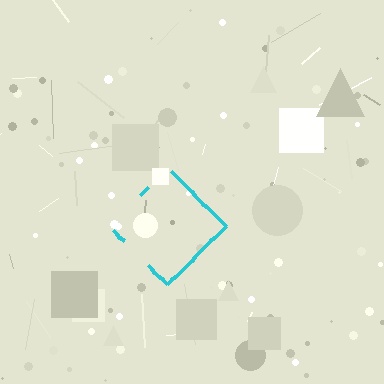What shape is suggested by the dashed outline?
The dashed outline suggests a diamond.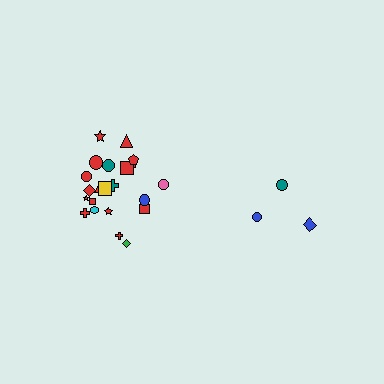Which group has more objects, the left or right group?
The left group.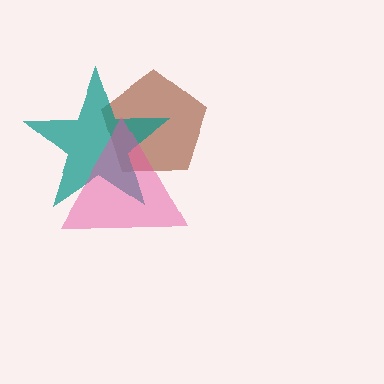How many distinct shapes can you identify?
There are 3 distinct shapes: a brown pentagon, a teal star, a pink triangle.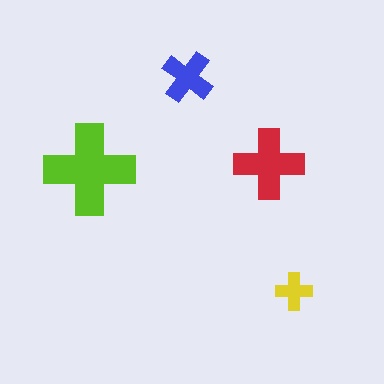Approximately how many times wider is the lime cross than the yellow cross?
About 2.5 times wider.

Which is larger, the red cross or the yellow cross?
The red one.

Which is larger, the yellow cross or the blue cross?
The blue one.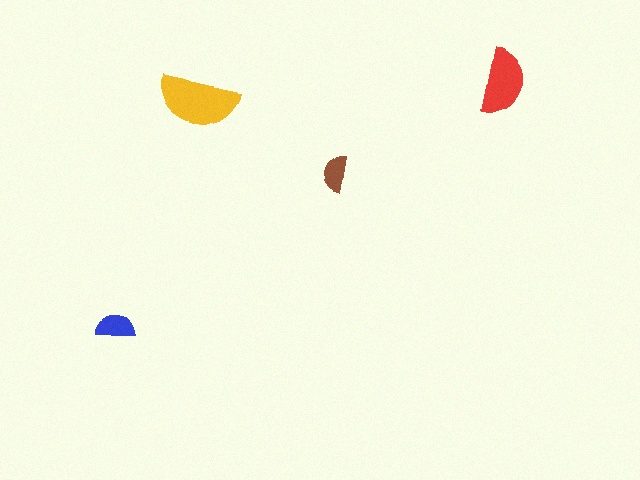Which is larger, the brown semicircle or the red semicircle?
The red one.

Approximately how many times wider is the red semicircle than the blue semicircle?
About 1.5 times wider.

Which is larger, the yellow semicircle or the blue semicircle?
The yellow one.